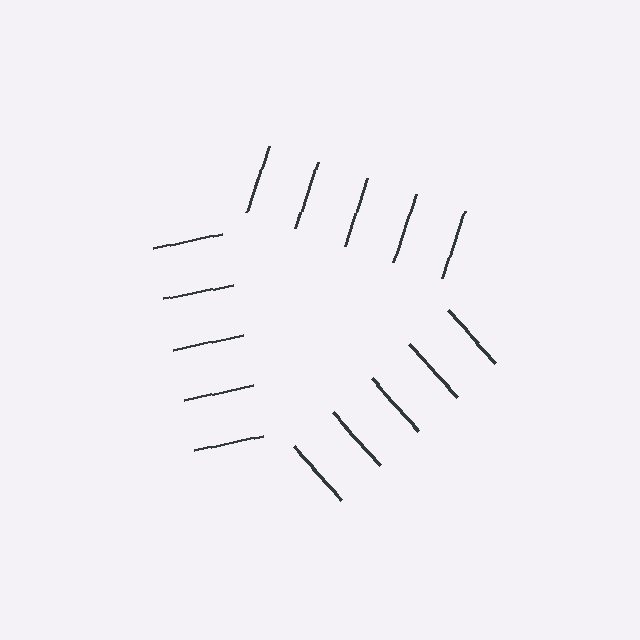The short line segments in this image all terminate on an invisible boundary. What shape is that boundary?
An illusory triangle — the line segments terminate on its edges but no continuous stroke is drawn.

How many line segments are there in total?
15 — 5 along each of the 3 edges.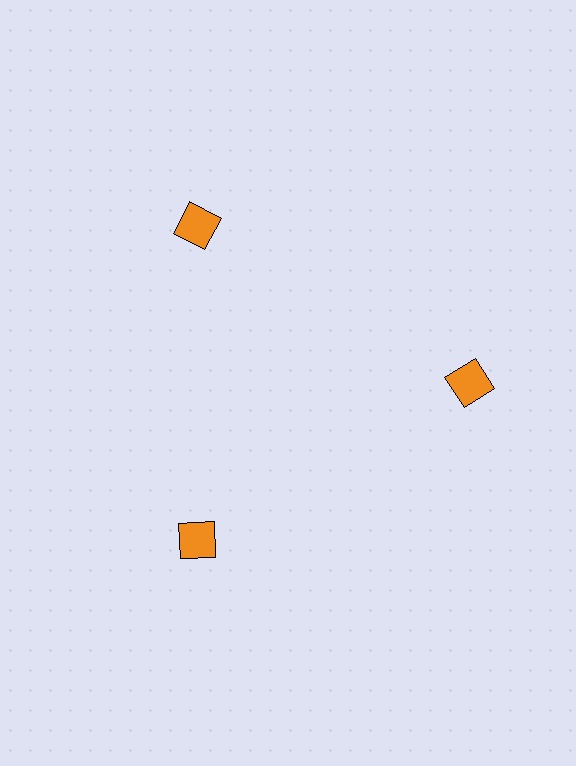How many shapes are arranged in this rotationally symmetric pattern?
There are 3 shapes, arranged in 3 groups of 1.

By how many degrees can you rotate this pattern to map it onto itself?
The pattern maps onto itself every 120 degrees of rotation.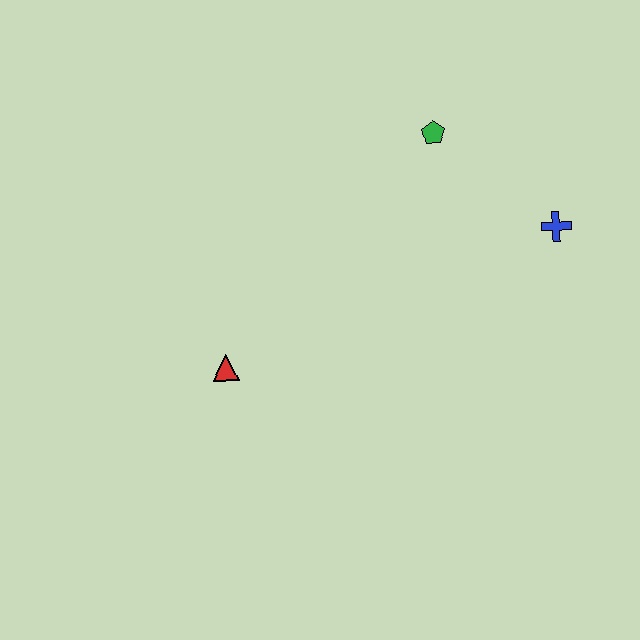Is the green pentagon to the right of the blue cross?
No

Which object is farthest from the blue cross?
The red triangle is farthest from the blue cross.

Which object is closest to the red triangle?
The green pentagon is closest to the red triangle.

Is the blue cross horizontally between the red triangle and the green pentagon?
No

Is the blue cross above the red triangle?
Yes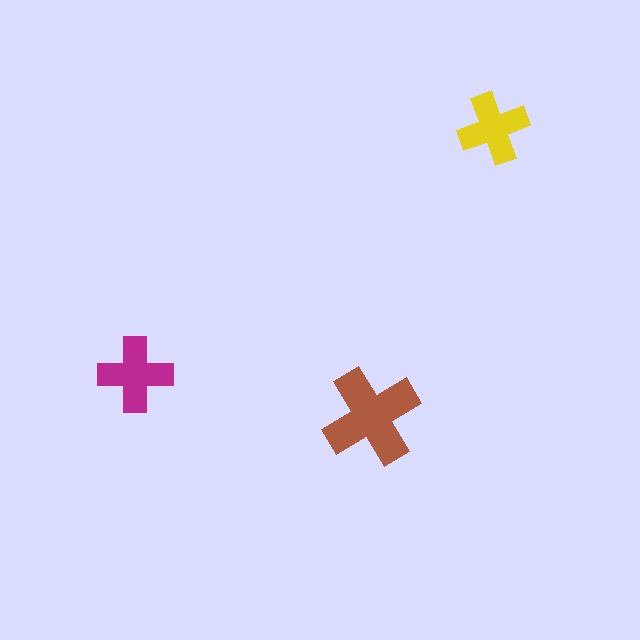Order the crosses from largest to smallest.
the brown one, the magenta one, the yellow one.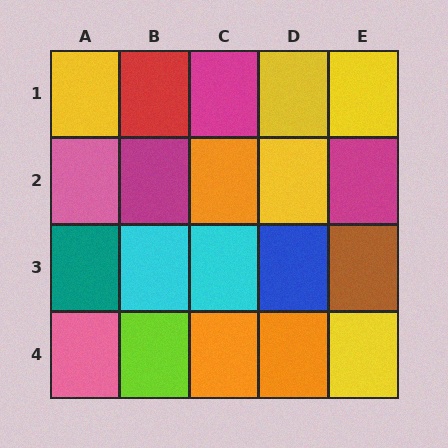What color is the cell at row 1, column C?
Magenta.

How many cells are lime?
1 cell is lime.